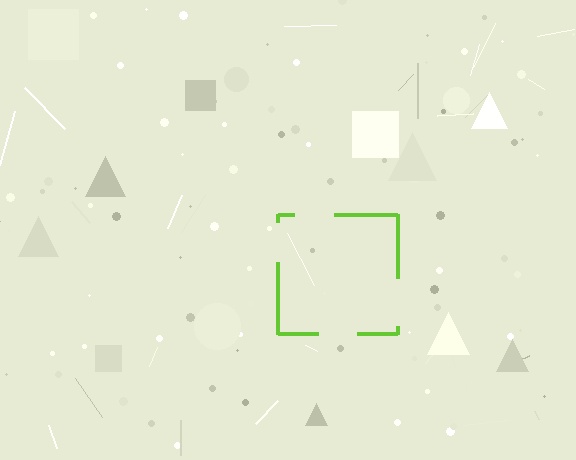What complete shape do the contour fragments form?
The contour fragments form a square.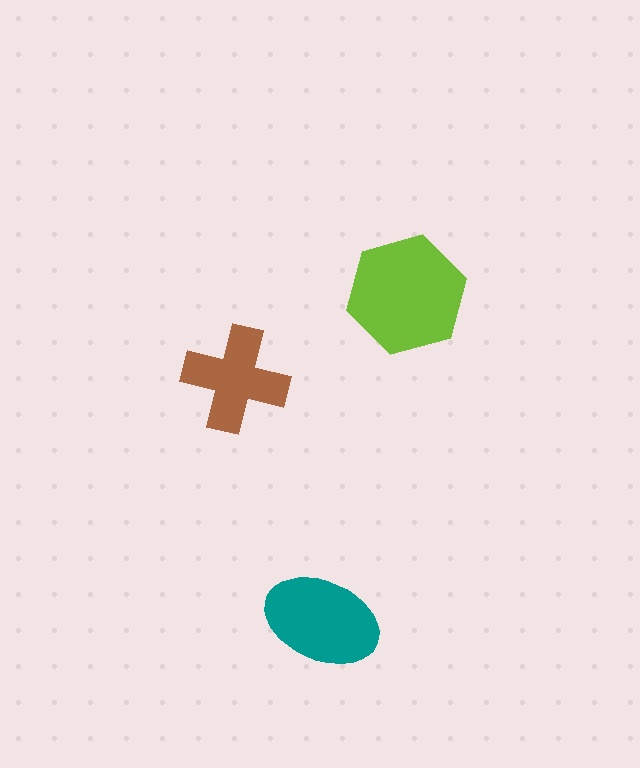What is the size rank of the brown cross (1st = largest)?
3rd.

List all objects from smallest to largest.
The brown cross, the teal ellipse, the lime hexagon.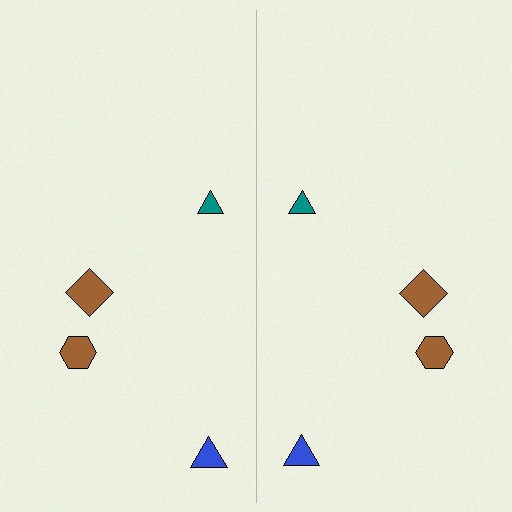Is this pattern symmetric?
Yes, this pattern has bilateral (reflection) symmetry.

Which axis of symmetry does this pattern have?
The pattern has a vertical axis of symmetry running through the center of the image.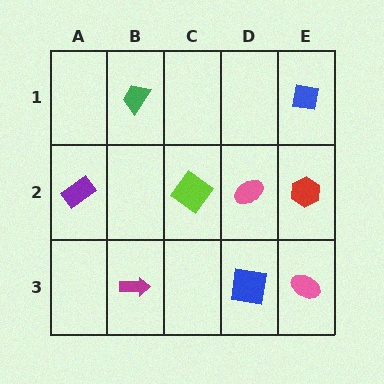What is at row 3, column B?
A magenta arrow.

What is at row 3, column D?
A blue square.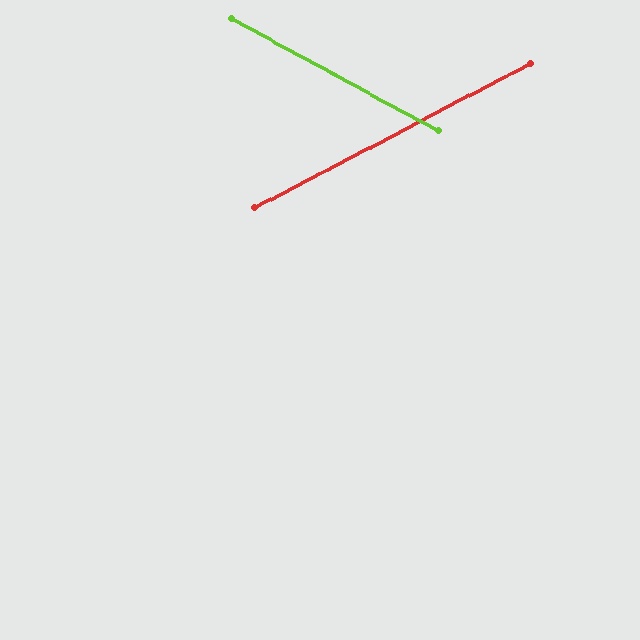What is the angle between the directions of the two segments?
Approximately 56 degrees.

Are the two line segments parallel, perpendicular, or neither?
Neither parallel nor perpendicular — they differ by about 56°.